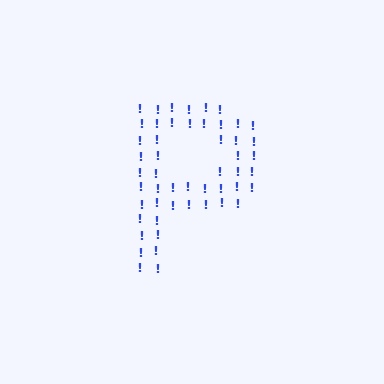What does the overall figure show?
The overall figure shows the letter P.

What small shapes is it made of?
It is made of small exclamation marks.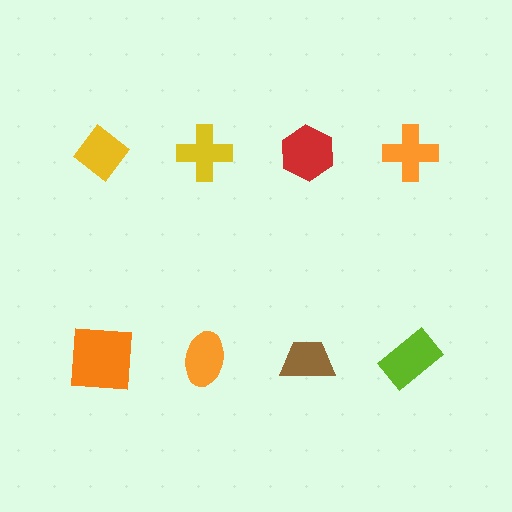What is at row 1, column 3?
A red hexagon.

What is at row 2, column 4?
A lime rectangle.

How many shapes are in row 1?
4 shapes.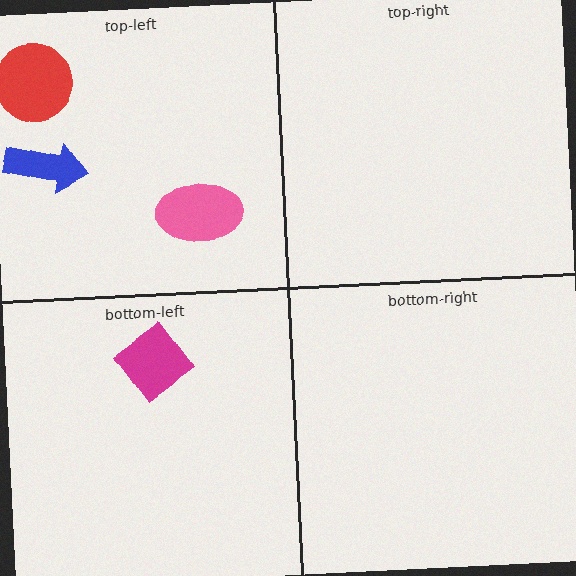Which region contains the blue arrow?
The top-left region.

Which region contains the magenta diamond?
The bottom-left region.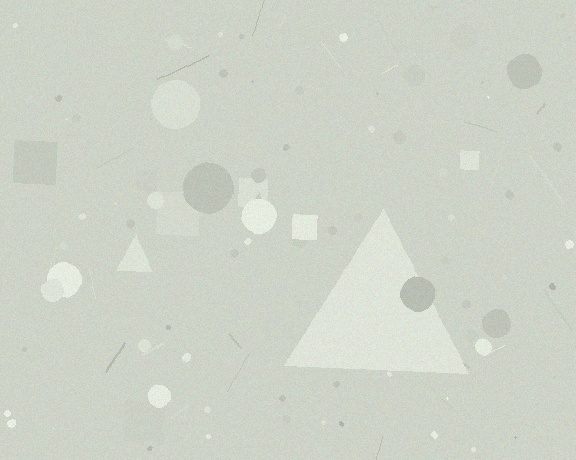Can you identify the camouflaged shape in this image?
The camouflaged shape is a triangle.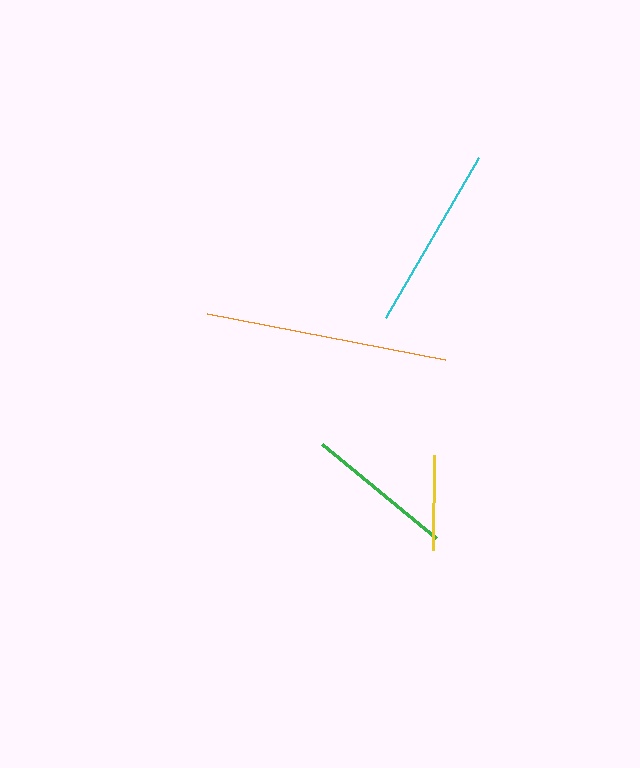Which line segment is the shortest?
The yellow line is the shortest at approximately 96 pixels.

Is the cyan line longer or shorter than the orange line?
The orange line is longer than the cyan line.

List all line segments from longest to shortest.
From longest to shortest: orange, cyan, green, yellow.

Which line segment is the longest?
The orange line is the longest at approximately 242 pixels.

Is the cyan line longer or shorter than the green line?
The cyan line is longer than the green line.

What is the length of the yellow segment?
The yellow segment is approximately 96 pixels long.